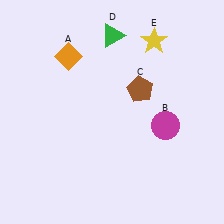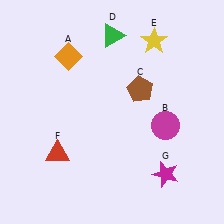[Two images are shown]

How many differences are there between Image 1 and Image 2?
There are 2 differences between the two images.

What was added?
A red triangle (F), a magenta star (G) were added in Image 2.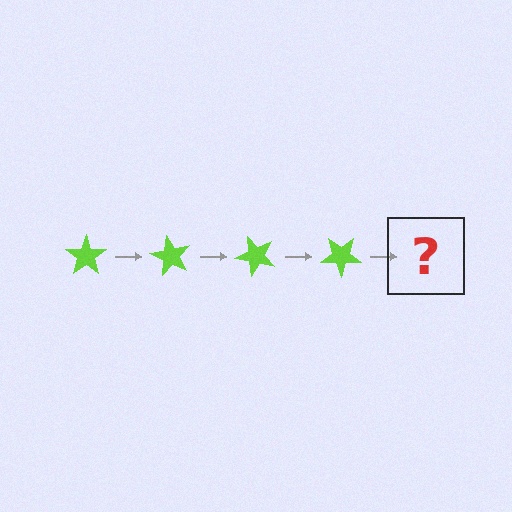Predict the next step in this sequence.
The next step is a lime star rotated 240 degrees.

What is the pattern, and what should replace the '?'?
The pattern is that the star rotates 60 degrees each step. The '?' should be a lime star rotated 240 degrees.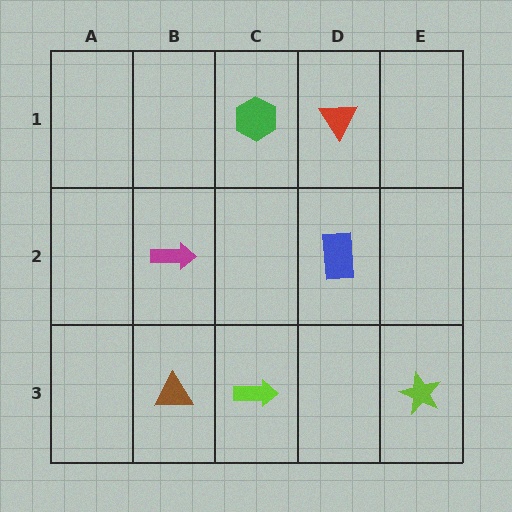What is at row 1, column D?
A red triangle.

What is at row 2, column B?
A magenta arrow.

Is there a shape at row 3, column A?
No, that cell is empty.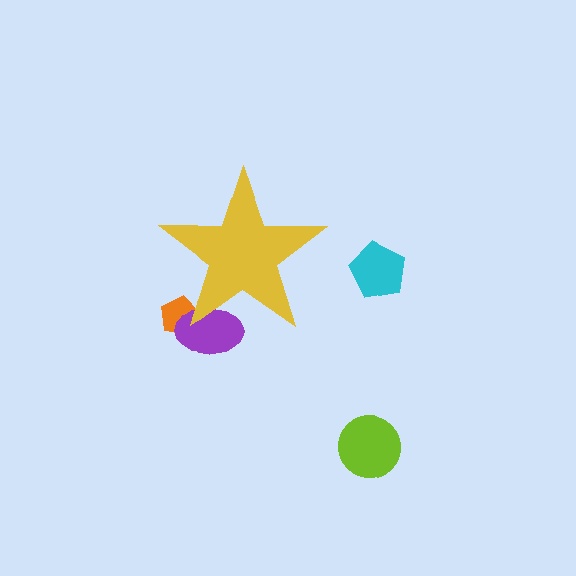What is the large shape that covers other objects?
A yellow star.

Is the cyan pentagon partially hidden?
No, the cyan pentagon is fully visible.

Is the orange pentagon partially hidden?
Yes, the orange pentagon is partially hidden behind the yellow star.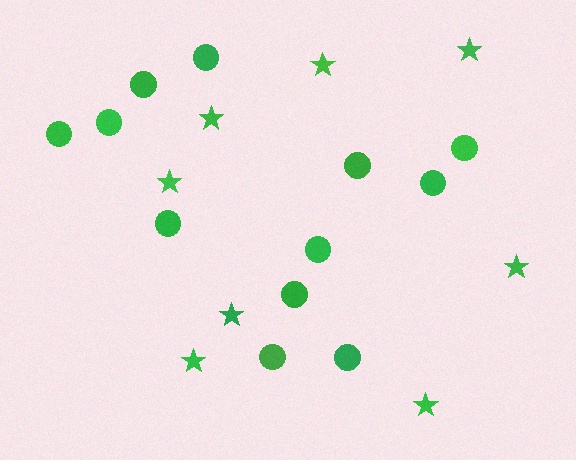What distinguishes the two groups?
There are 2 groups: one group of circles (12) and one group of stars (8).